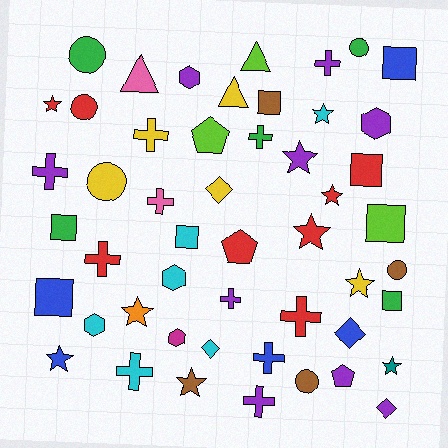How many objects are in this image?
There are 50 objects.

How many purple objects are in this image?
There are 9 purple objects.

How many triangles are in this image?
There are 3 triangles.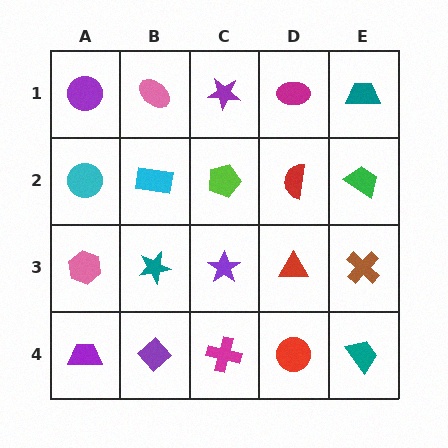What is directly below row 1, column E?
A green trapezoid.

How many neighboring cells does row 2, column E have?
3.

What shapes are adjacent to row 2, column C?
A purple star (row 1, column C), a purple star (row 3, column C), a cyan rectangle (row 2, column B), a red semicircle (row 2, column D).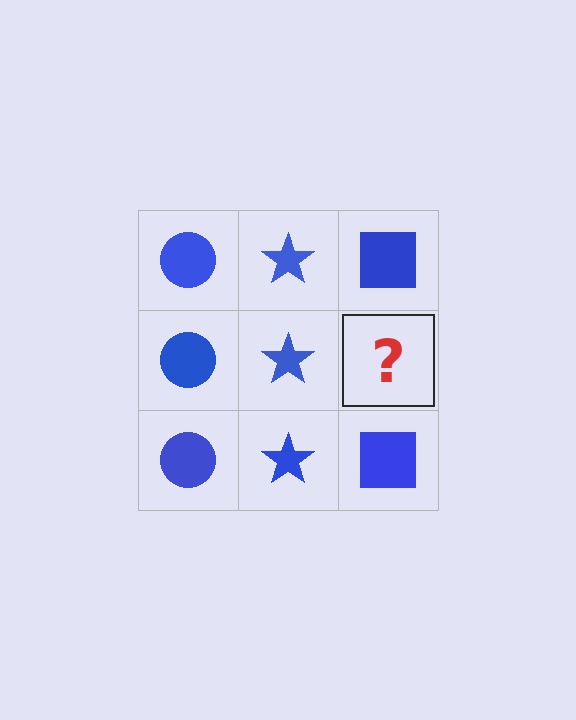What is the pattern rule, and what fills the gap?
The rule is that each column has a consistent shape. The gap should be filled with a blue square.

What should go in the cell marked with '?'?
The missing cell should contain a blue square.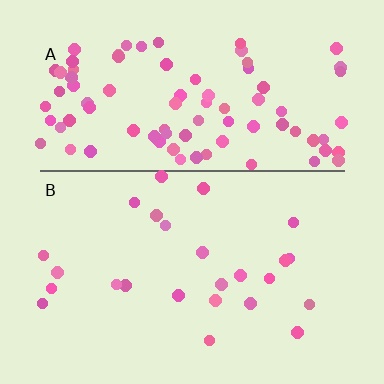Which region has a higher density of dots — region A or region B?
A (the top).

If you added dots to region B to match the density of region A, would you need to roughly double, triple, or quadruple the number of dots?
Approximately quadruple.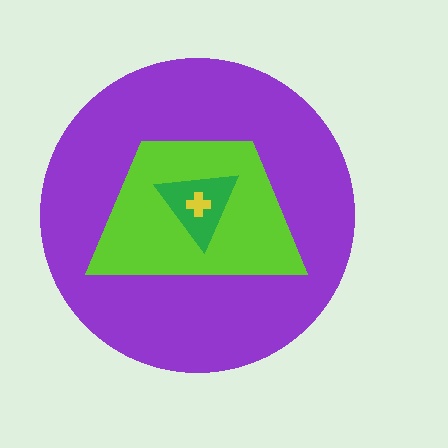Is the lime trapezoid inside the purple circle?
Yes.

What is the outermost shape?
The purple circle.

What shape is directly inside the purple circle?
The lime trapezoid.